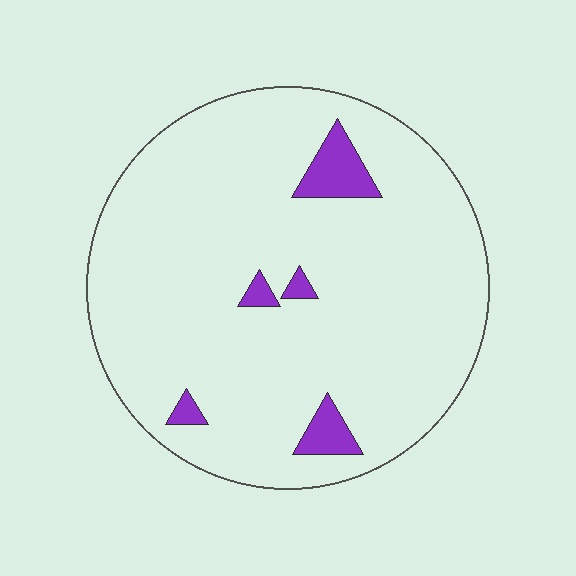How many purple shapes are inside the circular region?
5.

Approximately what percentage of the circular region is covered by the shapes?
Approximately 5%.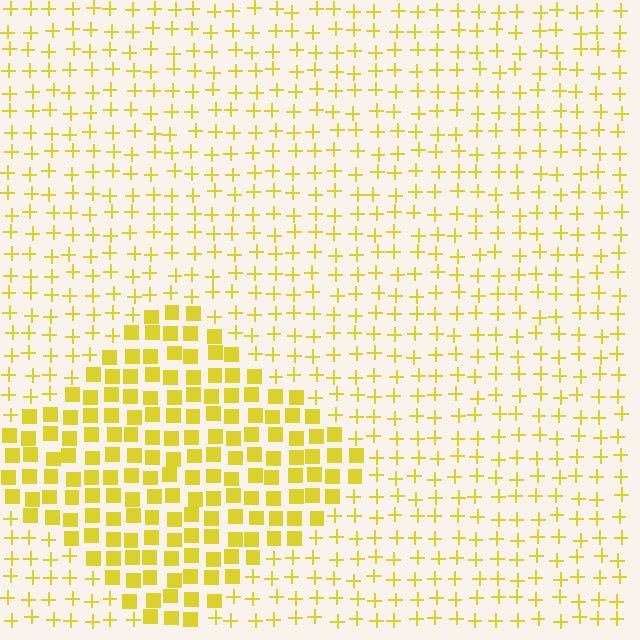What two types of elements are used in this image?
The image uses squares inside the diamond region and plus signs outside it.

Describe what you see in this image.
The image is filled with small yellow elements arranged in a uniform grid. A diamond-shaped region contains squares, while the surrounding area contains plus signs. The boundary is defined purely by the change in element shape.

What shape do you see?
I see a diamond.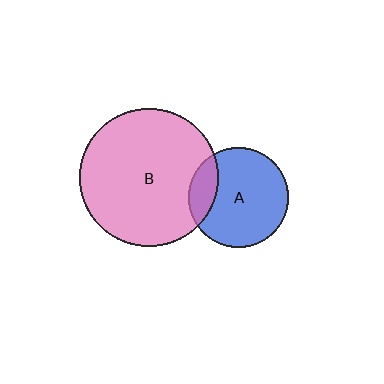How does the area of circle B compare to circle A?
Approximately 1.9 times.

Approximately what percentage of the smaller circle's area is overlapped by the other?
Approximately 20%.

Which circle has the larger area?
Circle B (pink).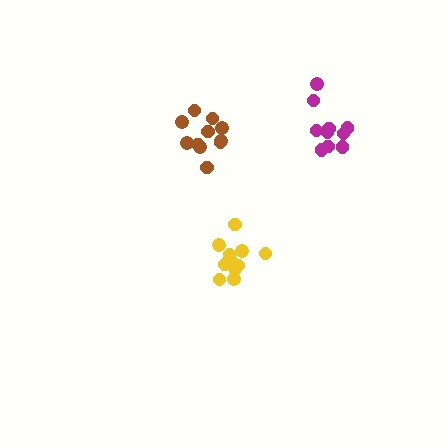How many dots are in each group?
Group 1: 11 dots, Group 2: 10 dots, Group 3: 11 dots (32 total).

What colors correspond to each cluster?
The clusters are colored: yellow, magenta, brown.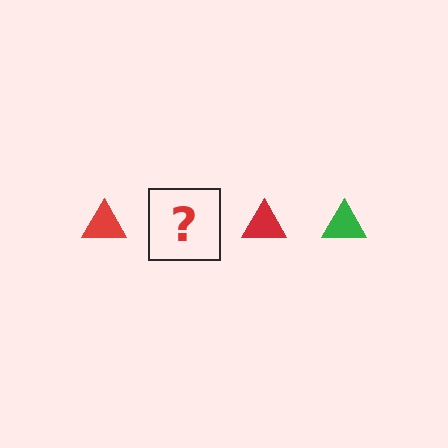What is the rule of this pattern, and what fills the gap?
The rule is that the pattern cycles through red, green triangles. The gap should be filled with a green triangle.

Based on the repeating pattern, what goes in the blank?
The blank should be a green triangle.